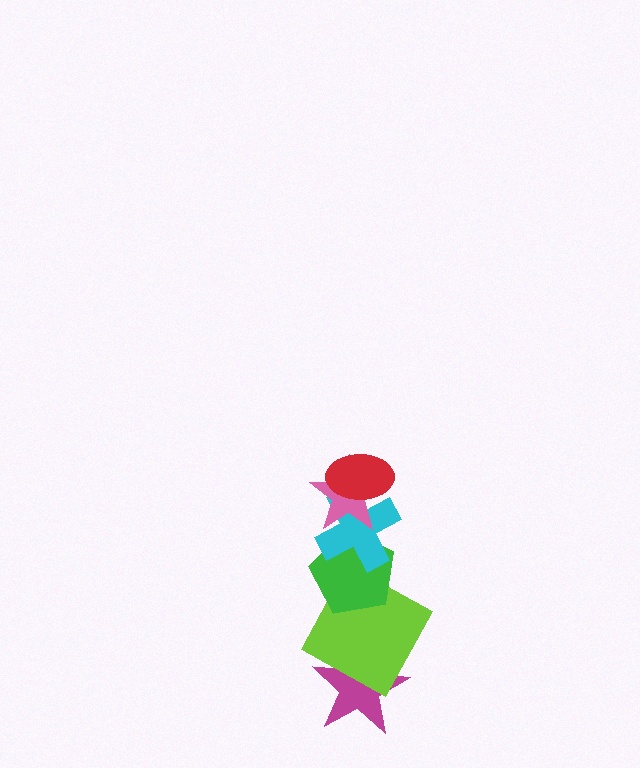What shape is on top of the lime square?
The green pentagon is on top of the lime square.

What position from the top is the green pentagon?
The green pentagon is 4th from the top.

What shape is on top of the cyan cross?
The pink star is on top of the cyan cross.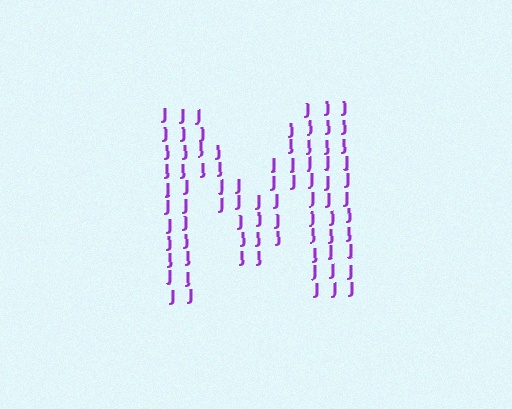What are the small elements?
The small elements are letter J's.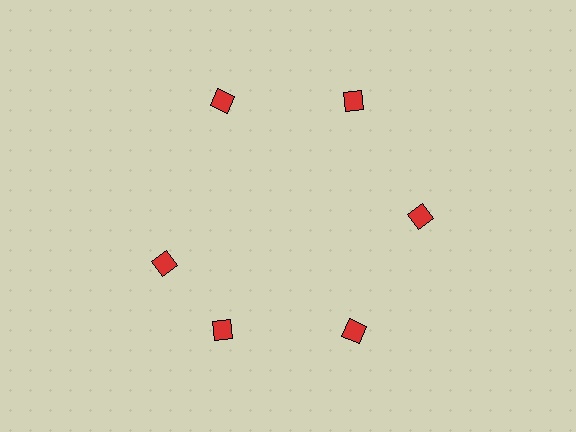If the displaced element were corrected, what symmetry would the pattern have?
It would have 6-fold rotational symmetry — the pattern would map onto itself every 60 degrees.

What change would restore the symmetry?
The symmetry would be restored by rotating it back into even spacing with its neighbors so that all 6 diamonds sit at equal angles and equal distance from the center.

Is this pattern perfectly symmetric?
No. The 6 red diamonds are arranged in a ring, but one element near the 9 o'clock position is rotated out of alignment along the ring, breaking the 6-fold rotational symmetry.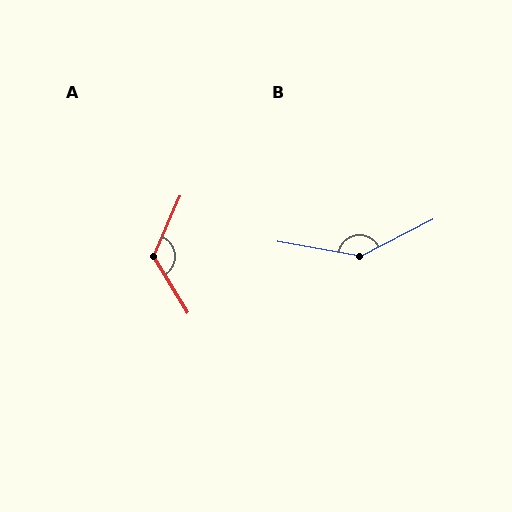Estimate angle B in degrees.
Approximately 143 degrees.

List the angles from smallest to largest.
A (126°), B (143°).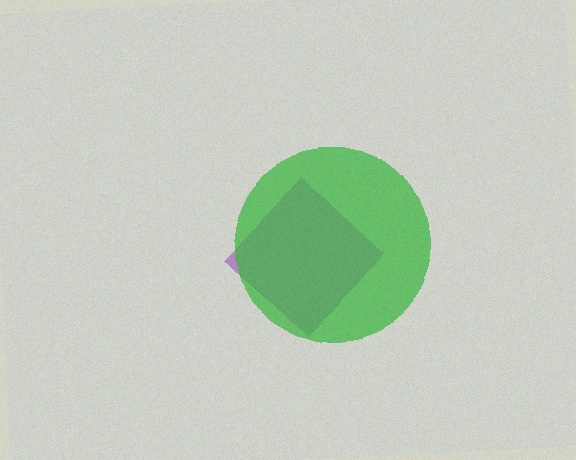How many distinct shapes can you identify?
There are 2 distinct shapes: a purple diamond, a green circle.